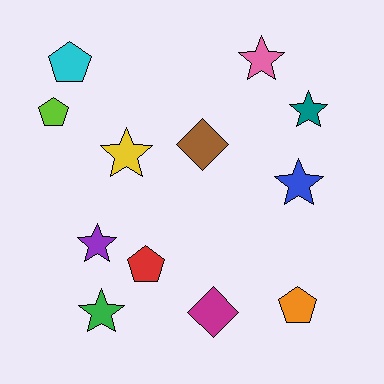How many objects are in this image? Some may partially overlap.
There are 12 objects.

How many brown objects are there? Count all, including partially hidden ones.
There is 1 brown object.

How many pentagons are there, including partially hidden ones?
There are 4 pentagons.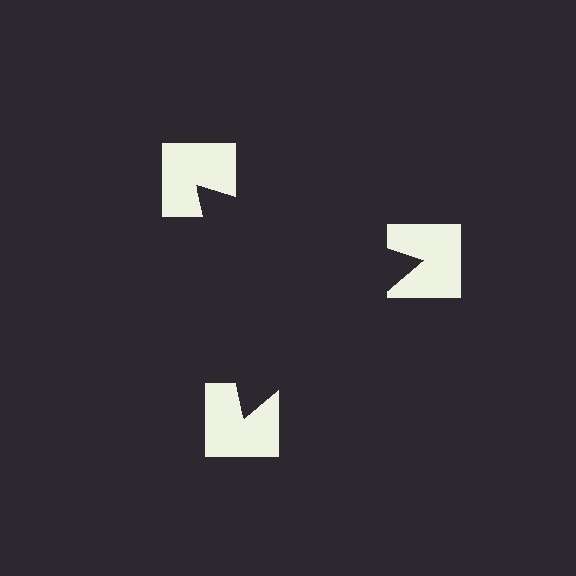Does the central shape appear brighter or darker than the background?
It typically appears slightly darker than the background, even though no actual brightness change is drawn.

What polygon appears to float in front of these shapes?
An illusory triangle — its edges are inferred from the aligned wedge cuts in the notched squares, not physically drawn.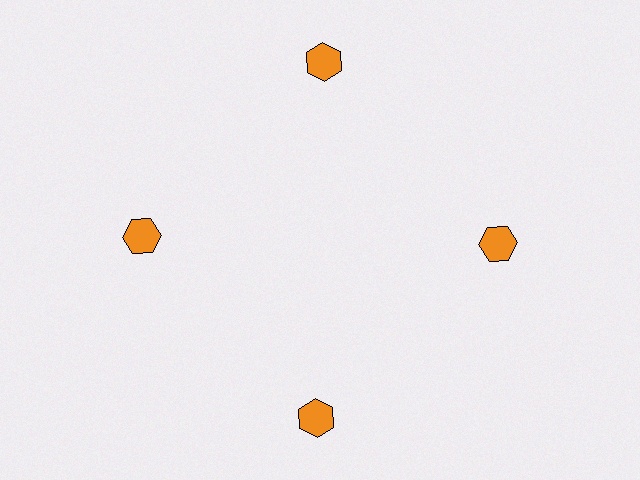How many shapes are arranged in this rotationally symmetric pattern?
There are 4 shapes, arranged in 4 groups of 1.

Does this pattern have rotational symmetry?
Yes, this pattern has 4-fold rotational symmetry. It looks the same after rotating 90 degrees around the center.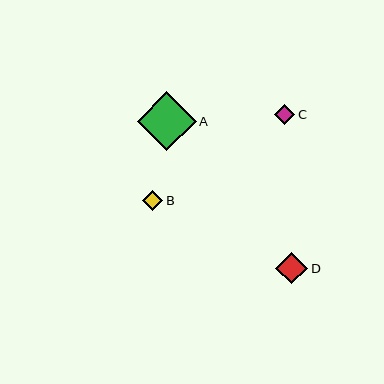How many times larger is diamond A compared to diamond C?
Diamond A is approximately 3.0 times the size of diamond C.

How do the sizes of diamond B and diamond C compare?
Diamond B and diamond C are approximately the same size.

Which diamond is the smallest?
Diamond C is the smallest with a size of approximately 20 pixels.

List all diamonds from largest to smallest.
From largest to smallest: A, D, B, C.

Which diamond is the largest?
Diamond A is the largest with a size of approximately 59 pixels.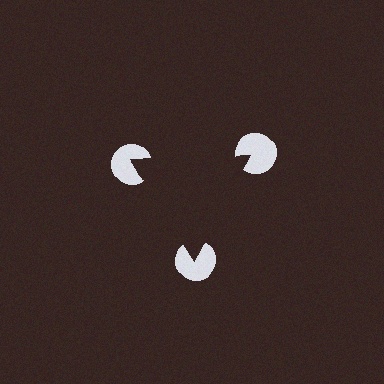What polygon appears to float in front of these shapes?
An illusory triangle — its edges are inferred from the aligned wedge cuts in the pac-man discs, not physically drawn.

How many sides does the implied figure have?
3 sides.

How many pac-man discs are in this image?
There are 3 — one at each vertex of the illusory triangle.